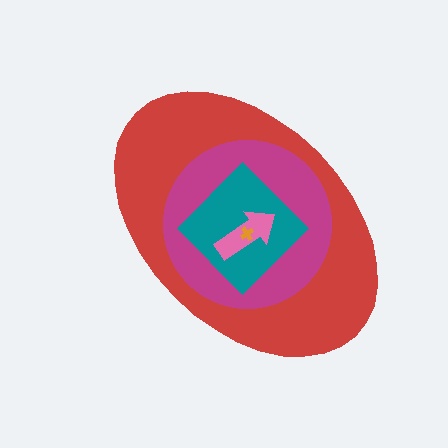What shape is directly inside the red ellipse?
The magenta circle.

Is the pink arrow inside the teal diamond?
Yes.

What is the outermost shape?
The red ellipse.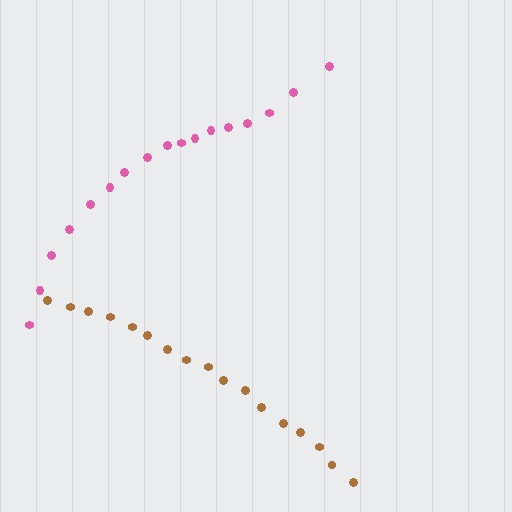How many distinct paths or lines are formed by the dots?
There are 2 distinct paths.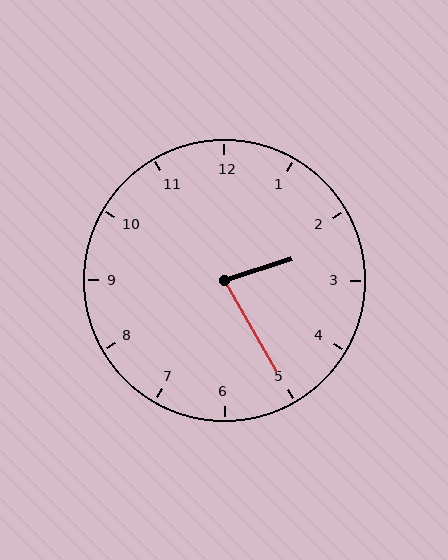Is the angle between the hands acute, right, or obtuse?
It is acute.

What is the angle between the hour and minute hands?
Approximately 78 degrees.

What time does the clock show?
2:25.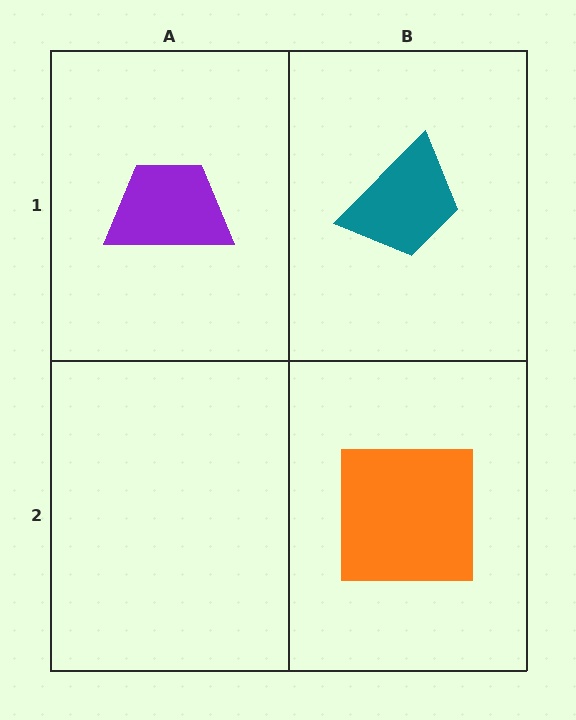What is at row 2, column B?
An orange square.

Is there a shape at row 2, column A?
No, that cell is empty.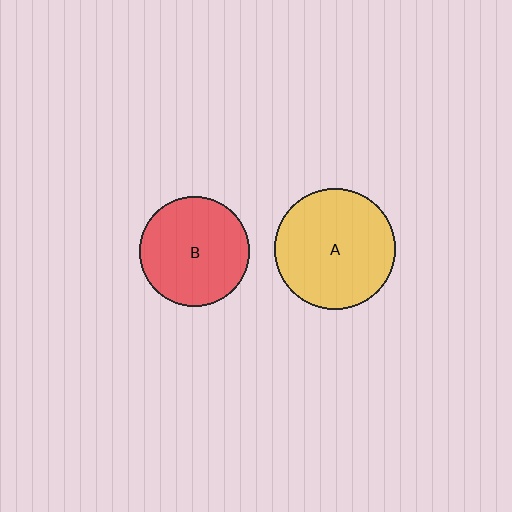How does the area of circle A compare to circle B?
Approximately 1.2 times.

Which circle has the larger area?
Circle A (yellow).